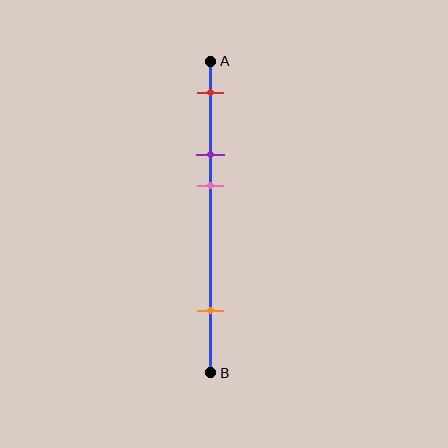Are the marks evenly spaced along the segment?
No, the marks are not evenly spaced.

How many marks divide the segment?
There are 4 marks dividing the segment.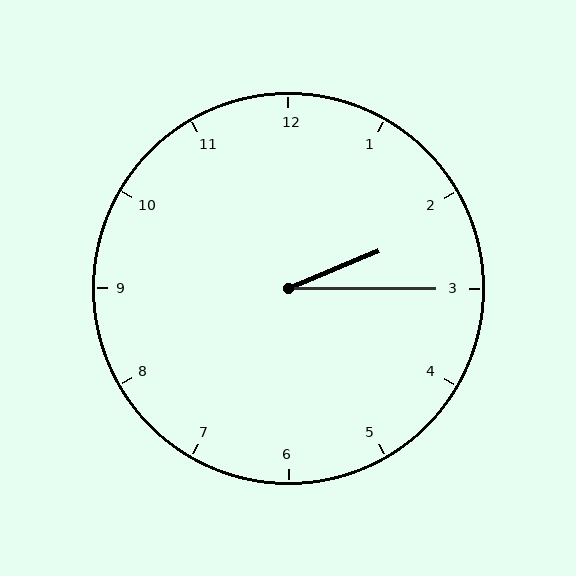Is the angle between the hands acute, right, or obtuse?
It is acute.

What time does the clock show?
2:15.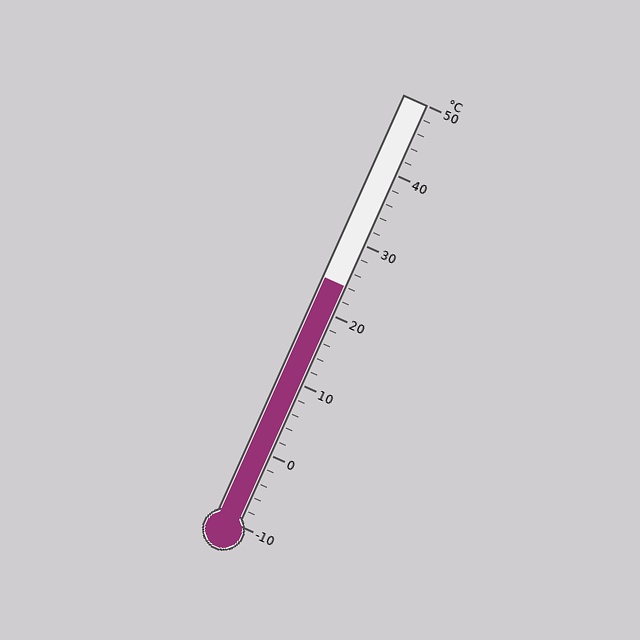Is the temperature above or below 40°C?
The temperature is below 40°C.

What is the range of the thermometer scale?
The thermometer scale ranges from -10°C to 50°C.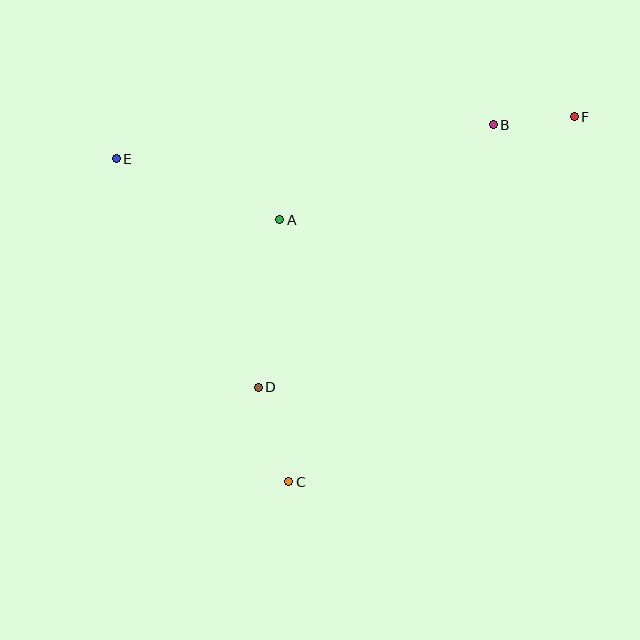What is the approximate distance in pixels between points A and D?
The distance between A and D is approximately 169 pixels.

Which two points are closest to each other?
Points B and F are closest to each other.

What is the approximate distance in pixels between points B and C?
The distance between B and C is approximately 411 pixels.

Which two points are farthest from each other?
Points C and F are farthest from each other.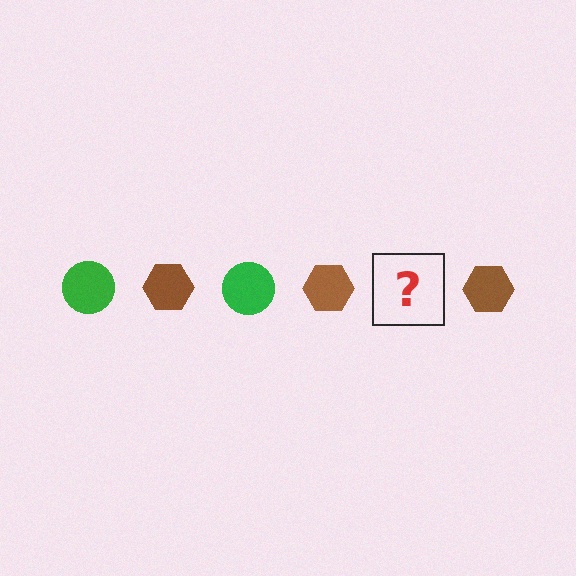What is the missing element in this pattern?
The missing element is a green circle.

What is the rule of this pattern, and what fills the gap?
The rule is that the pattern alternates between green circle and brown hexagon. The gap should be filled with a green circle.